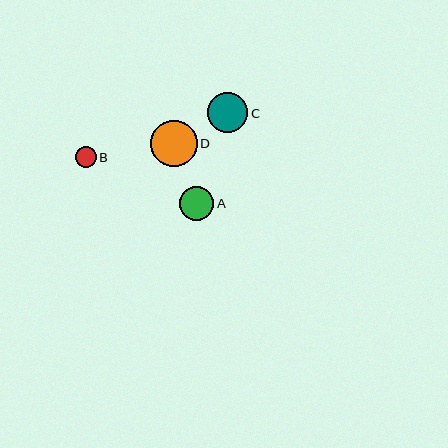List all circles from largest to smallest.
From largest to smallest: D, C, A, B.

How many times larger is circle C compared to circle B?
Circle C is approximately 1.9 times the size of circle B.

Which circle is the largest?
Circle D is the largest with a size of approximately 46 pixels.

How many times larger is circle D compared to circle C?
Circle D is approximately 1.2 times the size of circle C.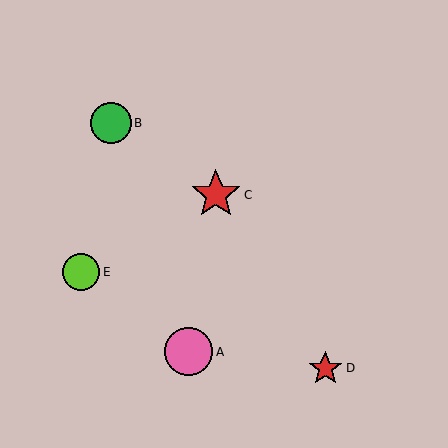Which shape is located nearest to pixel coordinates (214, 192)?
The red star (labeled C) at (216, 195) is nearest to that location.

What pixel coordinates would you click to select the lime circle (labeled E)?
Click at (81, 272) to select the lime circle E.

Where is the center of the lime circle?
The center of the lime circle is at (81, 272).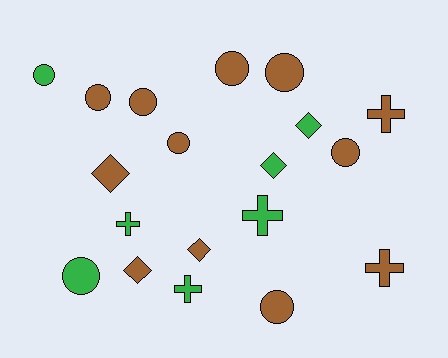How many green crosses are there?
There are 3 green crosses.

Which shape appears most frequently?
Circle, with 9 objects.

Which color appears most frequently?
Brown, with 12 objects.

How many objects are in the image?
There are 19 objects.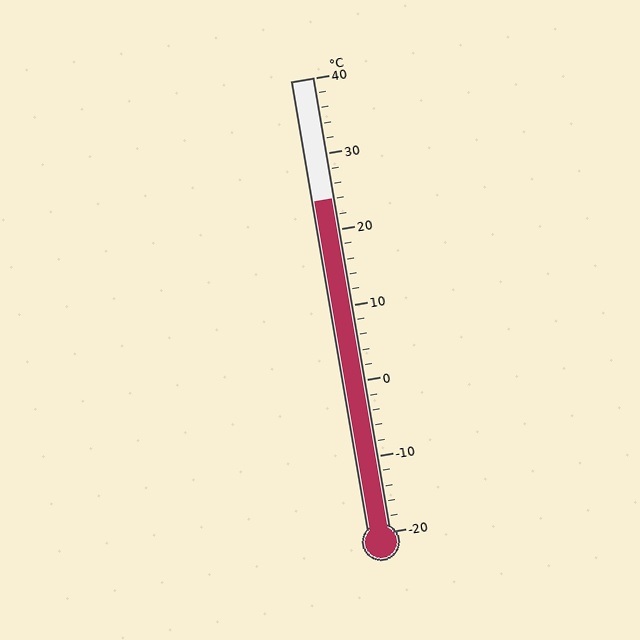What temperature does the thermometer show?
The thermometer shows approximately 24°C.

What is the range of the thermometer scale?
The thermometer scale ranges from -20°C to 40°C.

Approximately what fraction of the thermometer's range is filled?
The thermometer is filled to approximately 75% of its range.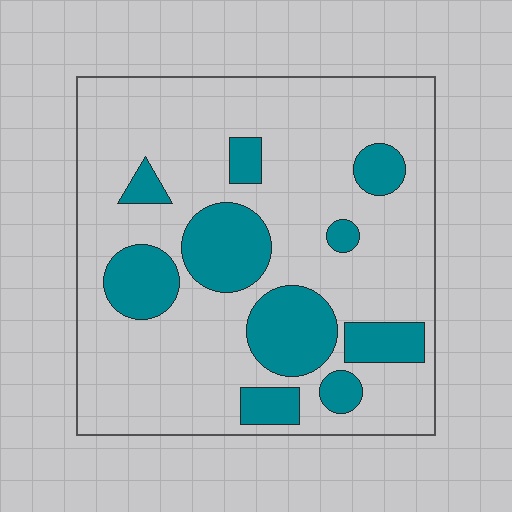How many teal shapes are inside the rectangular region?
10.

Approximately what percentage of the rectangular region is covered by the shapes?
Approximately 25%.